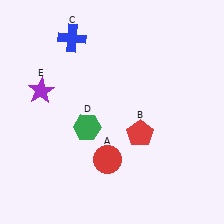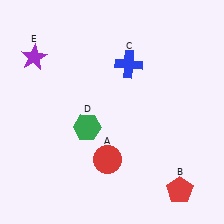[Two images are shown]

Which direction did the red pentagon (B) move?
The red pentagon (B) moved down.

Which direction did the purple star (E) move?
The purple star (E) moved up.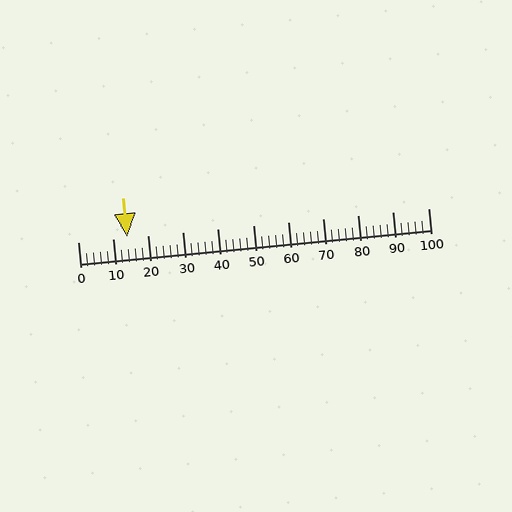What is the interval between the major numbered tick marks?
The major tick marks are spaced 10 units apart.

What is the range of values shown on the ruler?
The ruler shows values from 0 to 100.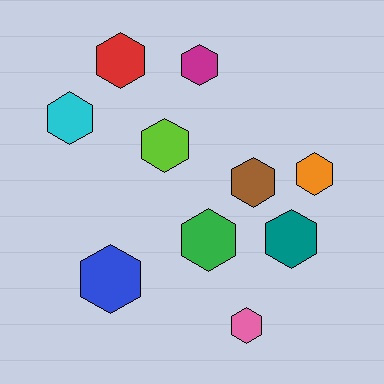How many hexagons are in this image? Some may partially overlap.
There are 10 hexagons.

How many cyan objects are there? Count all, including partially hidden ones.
There is 1 cyan object.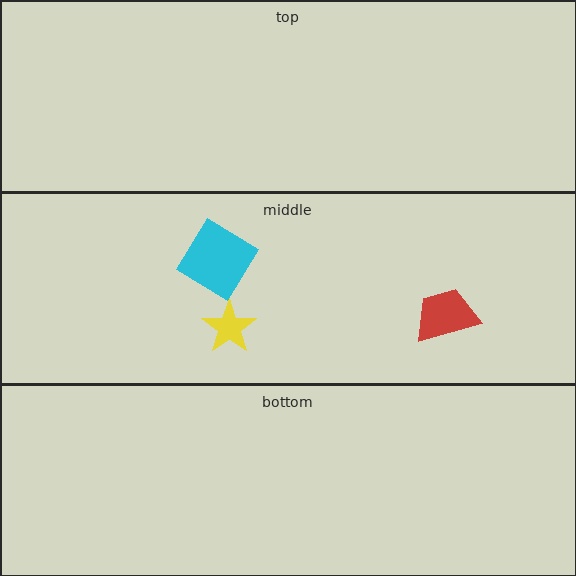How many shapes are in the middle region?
3.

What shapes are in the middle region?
The cyan diamond, the red trapezoid, the yellow star.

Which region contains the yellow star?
The middle region.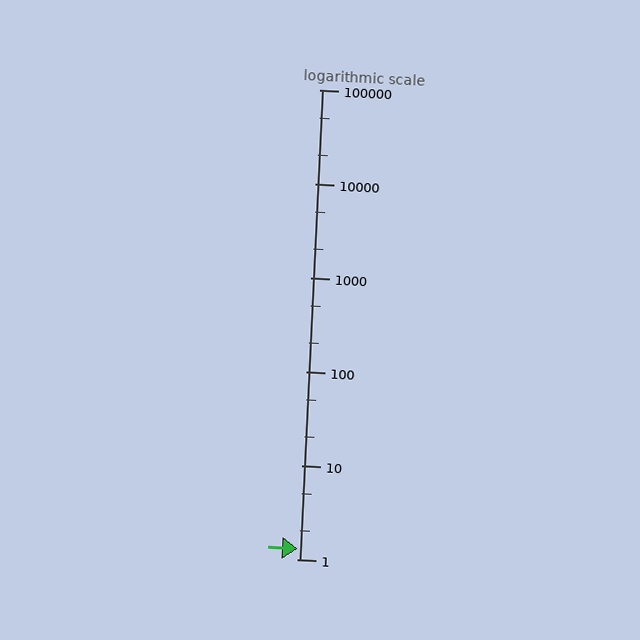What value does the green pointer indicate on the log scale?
The pointer indicates approximately 1.3.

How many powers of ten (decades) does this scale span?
The scale spans 5 decades, from 1 to 100000.